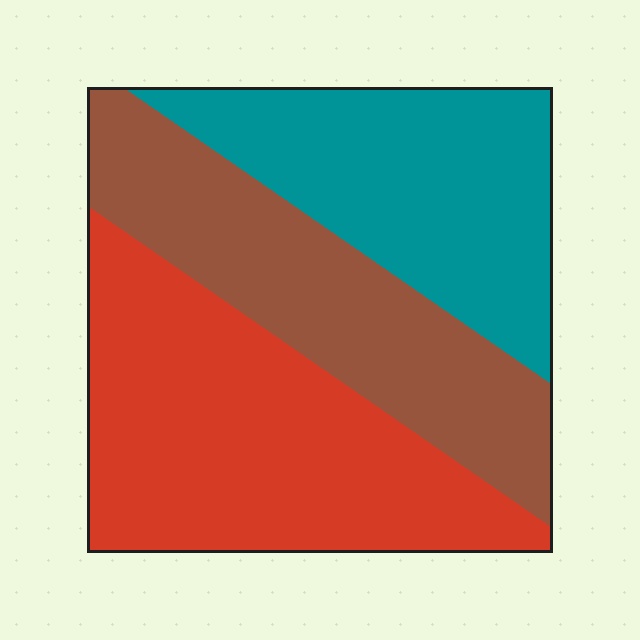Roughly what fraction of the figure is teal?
Teal covers 30% of the figure.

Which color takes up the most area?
Red, at roughly 40%.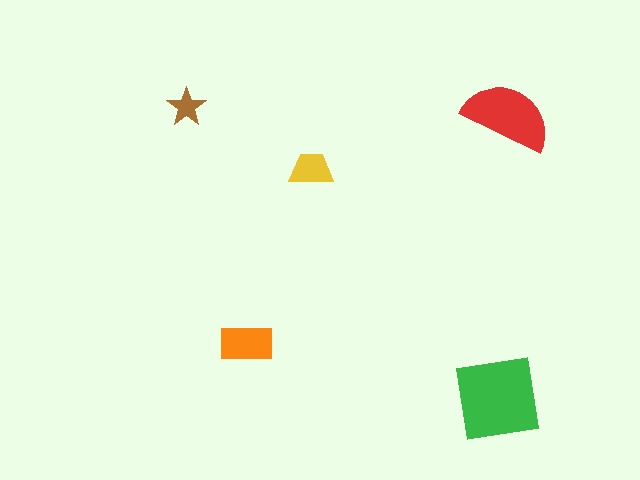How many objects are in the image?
There are 5 objects in the image.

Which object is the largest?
The green square.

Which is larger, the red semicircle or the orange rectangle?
The red semicircle.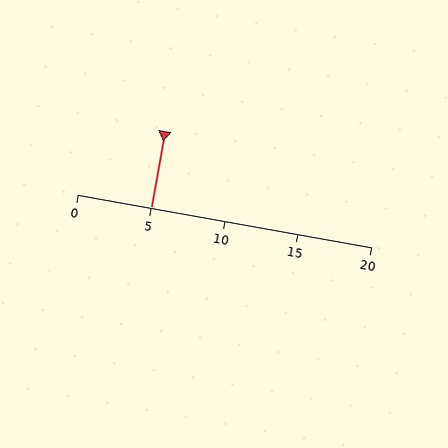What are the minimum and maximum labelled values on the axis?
The axis runs from 0 to 20.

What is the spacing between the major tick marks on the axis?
The major ticks are spaced 5 apart.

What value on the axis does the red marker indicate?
The marker indicates approximately 5.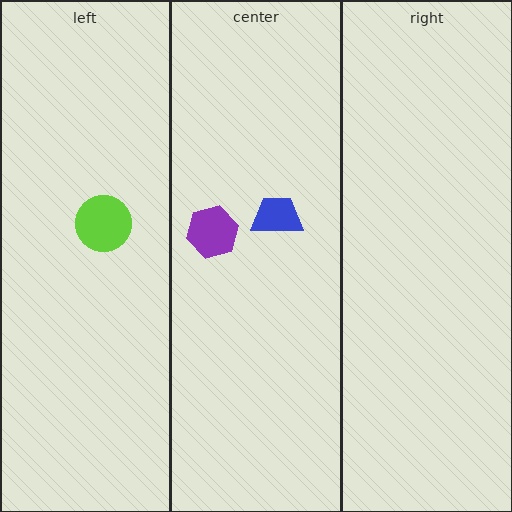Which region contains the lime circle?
The left region.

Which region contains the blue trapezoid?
The center region.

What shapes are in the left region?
The lime circle.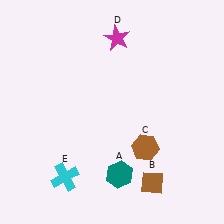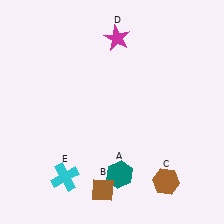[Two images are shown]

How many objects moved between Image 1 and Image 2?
2 objects moved between the two images.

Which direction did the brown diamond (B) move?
The brown diamond (B) moved left.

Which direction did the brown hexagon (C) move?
The brown hexagon (C) moved down.